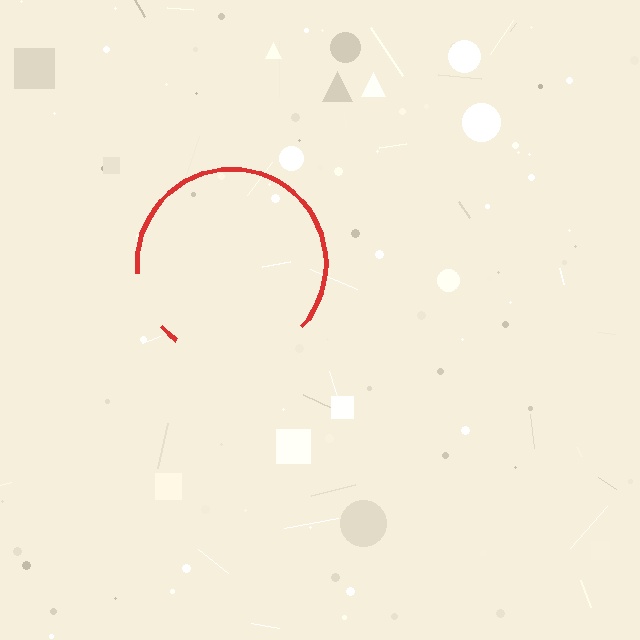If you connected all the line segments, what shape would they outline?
They would outline a circle.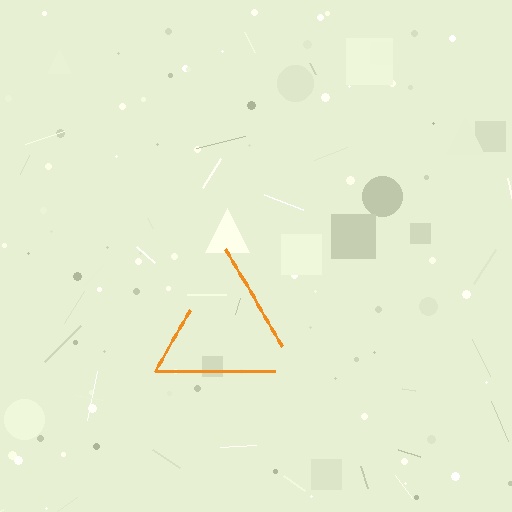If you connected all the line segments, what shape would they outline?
They would outline a triangle.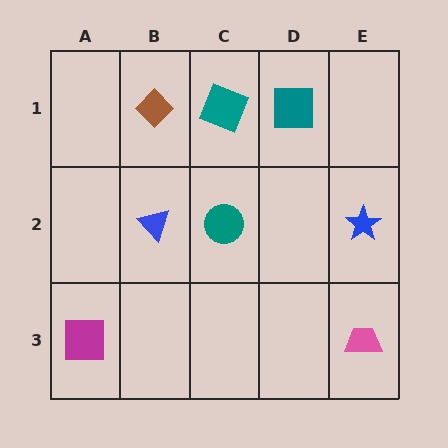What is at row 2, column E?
A blue star.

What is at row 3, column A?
A magenta square.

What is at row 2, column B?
A blue triangle.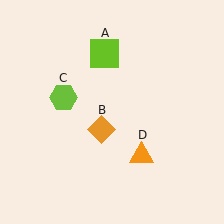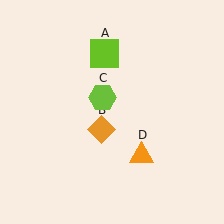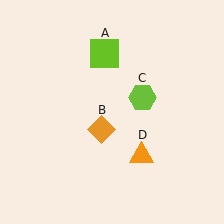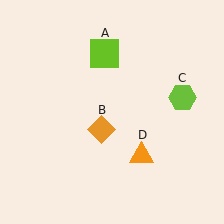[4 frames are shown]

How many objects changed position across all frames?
1 object changed position: lime hexagon (object C).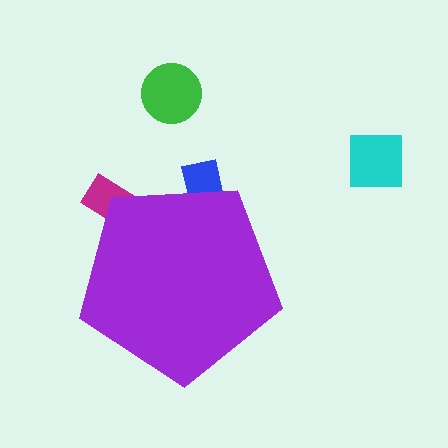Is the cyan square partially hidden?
No, the cyan square is fully visible.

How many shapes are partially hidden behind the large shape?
2 shapes are partially hidden.